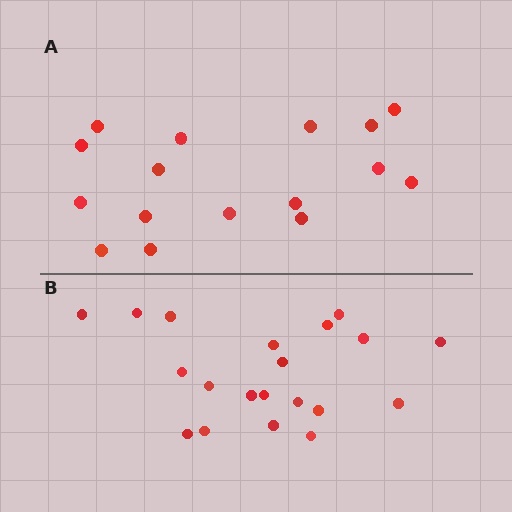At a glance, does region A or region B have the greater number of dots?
Region B (the bottom region) has more dots.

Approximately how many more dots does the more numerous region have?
Region B has about 4 more dots than region A.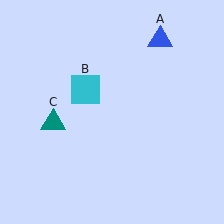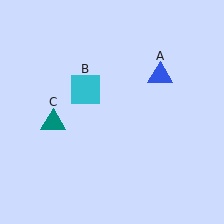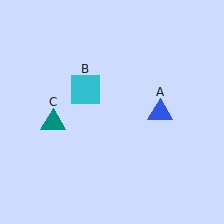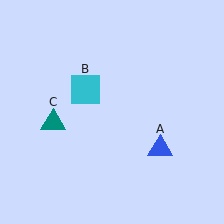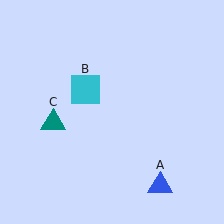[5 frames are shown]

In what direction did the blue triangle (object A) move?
The blue triangle (object A) moved down.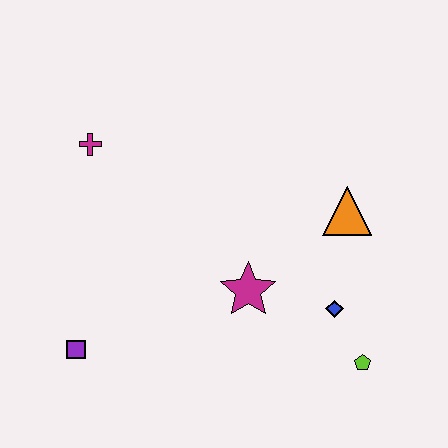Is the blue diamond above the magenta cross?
No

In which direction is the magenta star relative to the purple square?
The magenta star is to the right of the purple square.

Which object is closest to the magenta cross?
The purple square is closest to the magenta cross.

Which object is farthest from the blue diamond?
The magenta cross is farthest from the blue diamond.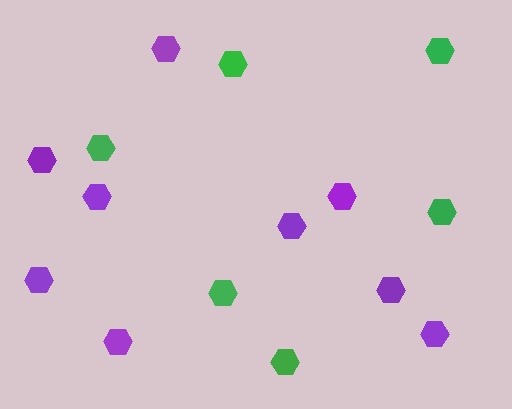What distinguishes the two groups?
There are 2 groups: one group of purple hexagons (9) and one group of green hexagons (6).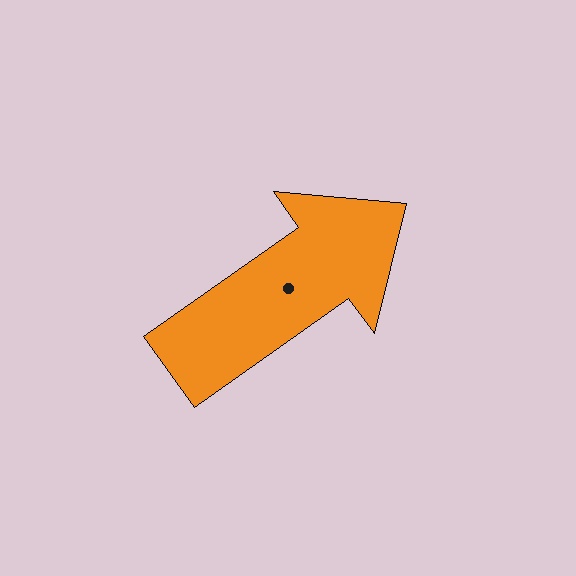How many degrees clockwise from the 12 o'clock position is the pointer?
Approximately 55 degrees.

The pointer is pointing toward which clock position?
Roughly 2 o'clock.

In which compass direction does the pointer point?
Northeast.